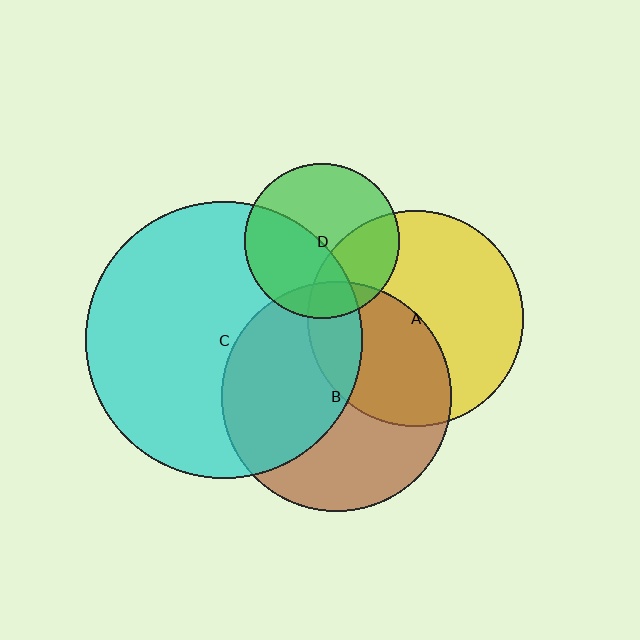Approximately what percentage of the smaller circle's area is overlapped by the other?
Approximately 15%.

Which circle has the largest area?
Circle C (cyan).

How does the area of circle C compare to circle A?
Approximately 1.6 times.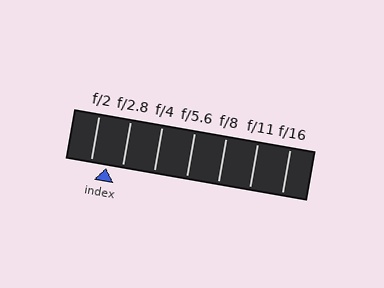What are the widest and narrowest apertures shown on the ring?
The widest aperture shown is f/2 and the narrowest is f/16.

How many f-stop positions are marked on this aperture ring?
There are 7 f-stop positions marked.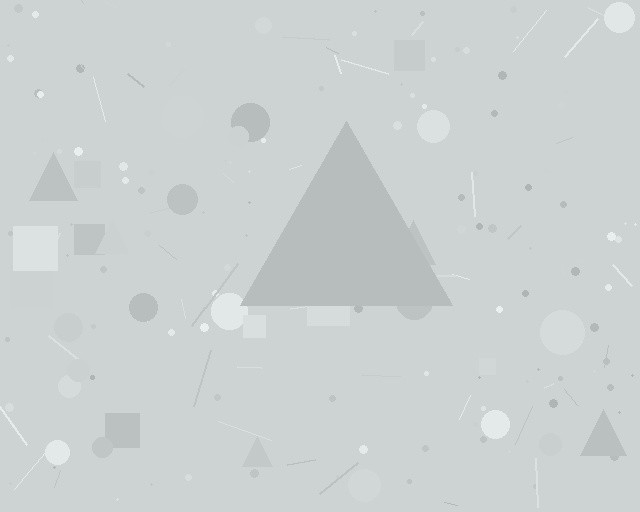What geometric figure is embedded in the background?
A triangle is embedded in the background.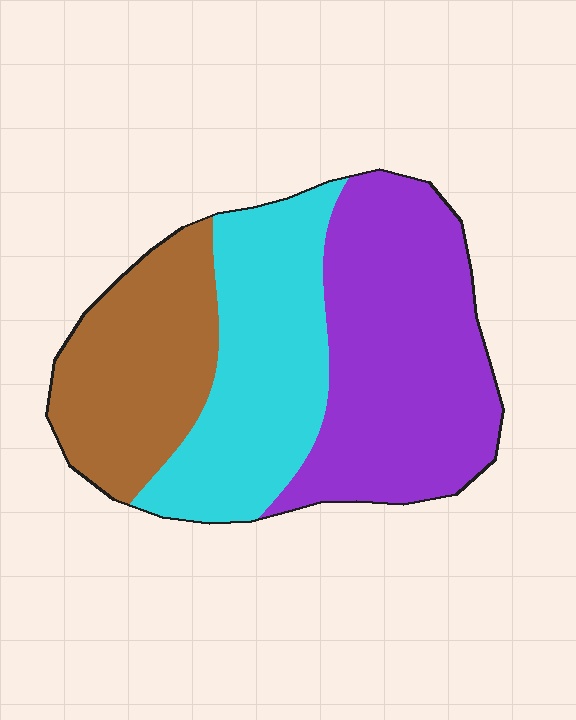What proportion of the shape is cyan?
Cyan takes up about one third (1/3) of the shape.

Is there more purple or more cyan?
Purple.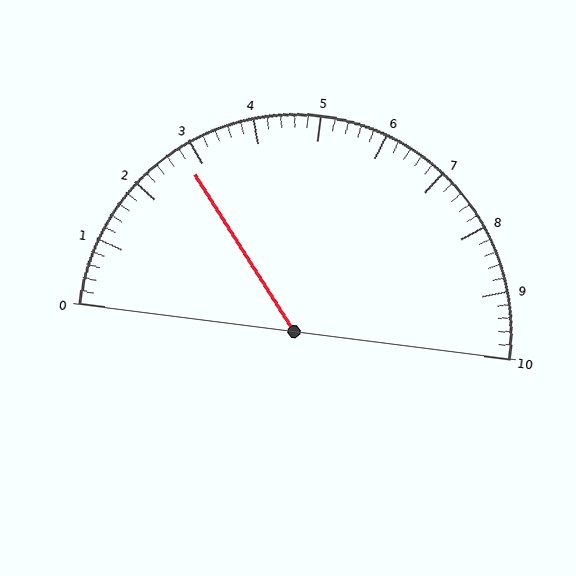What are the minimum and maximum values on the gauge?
The gauge ranges from 0 to 10.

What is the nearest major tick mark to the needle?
The nearest major tick mark is 3.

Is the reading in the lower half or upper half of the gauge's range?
The reading is in the lower half of the range (0 to 10).